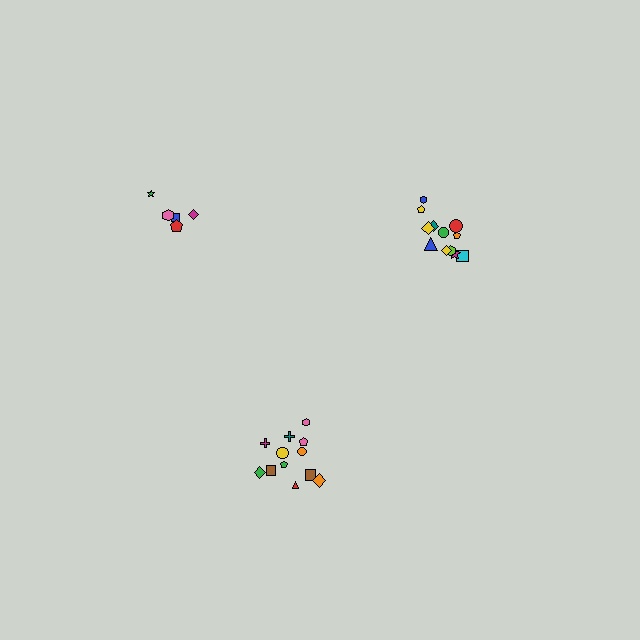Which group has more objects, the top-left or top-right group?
The top-right group.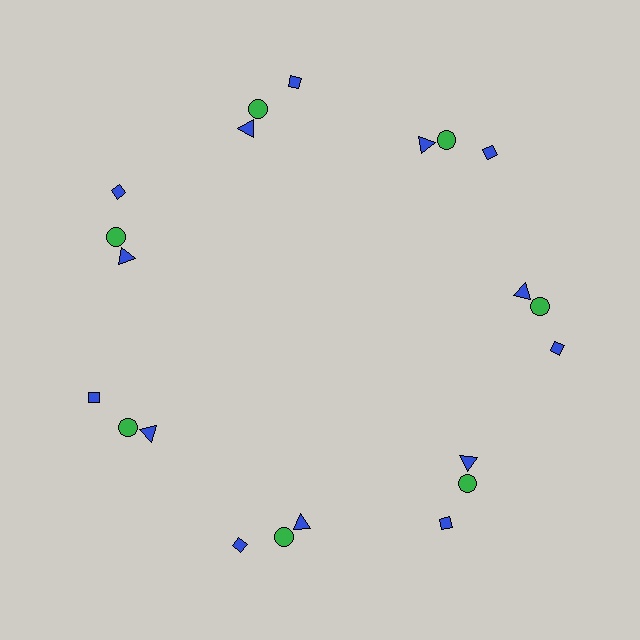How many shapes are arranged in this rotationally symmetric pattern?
There are 21 shapes, arranged in 7 groups of 3.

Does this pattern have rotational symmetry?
Yes, this pattern has 7-fold rotational symmetry. It looks the same after rotating 51 degrees around the center.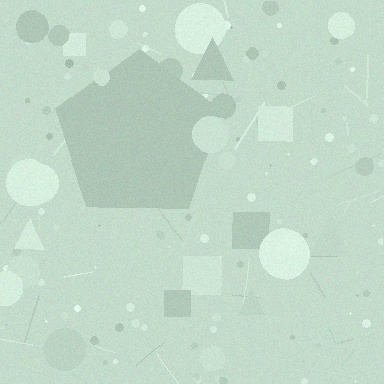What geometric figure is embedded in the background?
A pentagon is embedded in the background.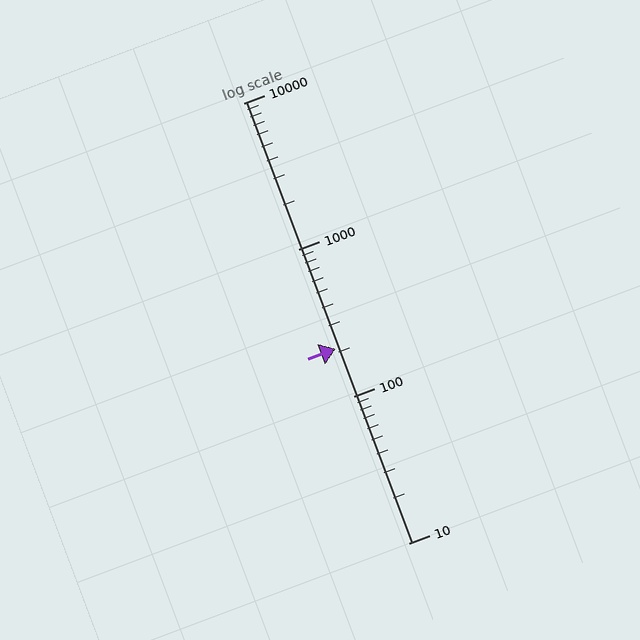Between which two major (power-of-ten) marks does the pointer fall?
The pointer is between 100 and 1000.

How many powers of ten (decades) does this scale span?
The scale spans 3 decades, from 10 to 10000.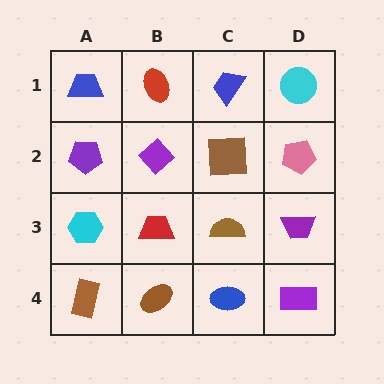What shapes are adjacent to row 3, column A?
A purple pentagon (row 2, column A), a brown rectangle (row 4, column A), a red trapezoid (row 3, column B).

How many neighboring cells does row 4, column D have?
2.